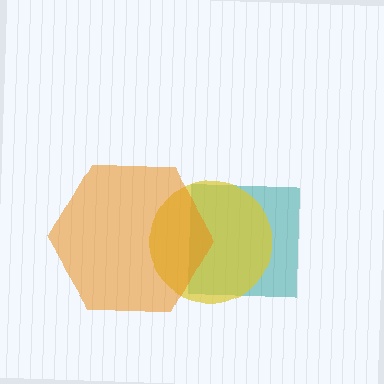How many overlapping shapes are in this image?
There are 3 overlapping shapes in the image.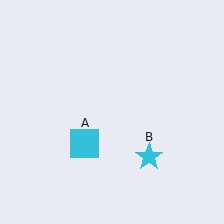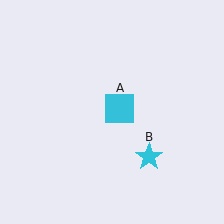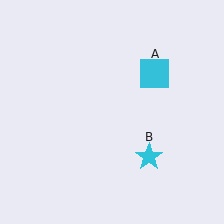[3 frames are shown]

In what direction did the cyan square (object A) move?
The cyan square (object A) moved up and to the right.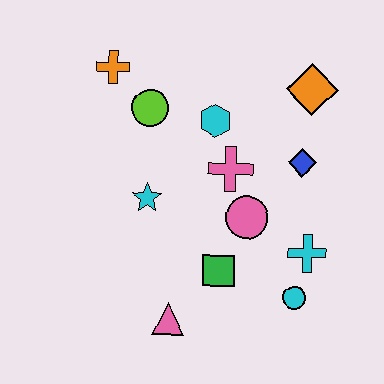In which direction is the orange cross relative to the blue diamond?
The orange cross is to the left of the blue diamond.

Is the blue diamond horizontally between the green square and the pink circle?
No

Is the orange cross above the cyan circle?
Yes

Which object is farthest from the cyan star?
The orange diamond is farthest from the cyan star.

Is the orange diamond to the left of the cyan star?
No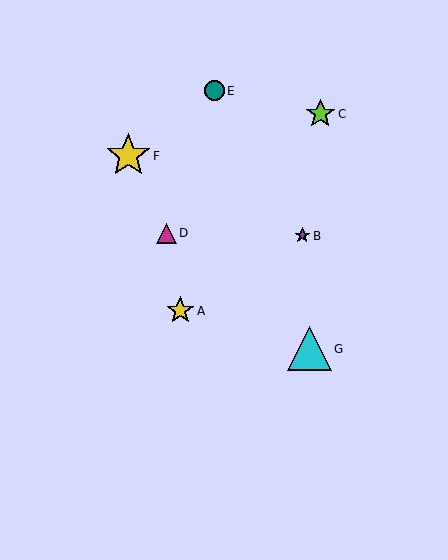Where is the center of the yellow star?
The center of the yellow star is at (128, 156).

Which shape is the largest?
The yellow star (labeled F) is the largest.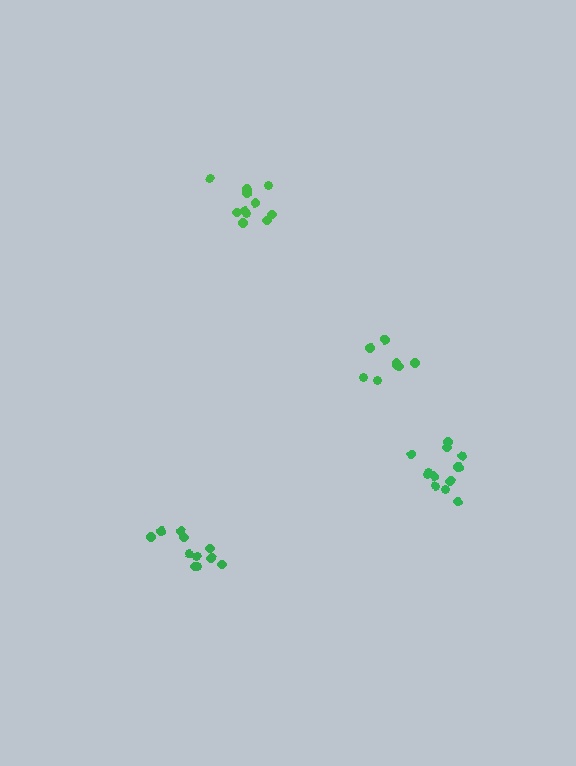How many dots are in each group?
Group 1: 11 dots, Group 2: 11 dots, Group 3: 8 dots, Group 4: 13 dots (43 total).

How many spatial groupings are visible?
There are 4 spatial groupings.